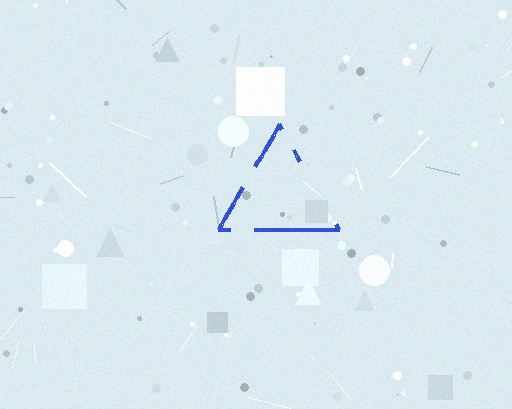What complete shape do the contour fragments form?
The contour fragments form a triangle.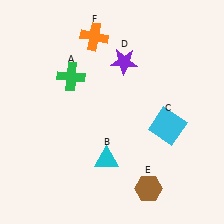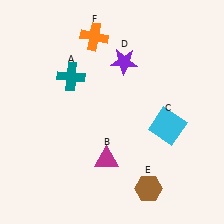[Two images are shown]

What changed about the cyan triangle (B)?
In Image 1, B is cyan. In Image 2, it changed to magenta.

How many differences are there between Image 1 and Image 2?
There are 2 differences between the two images.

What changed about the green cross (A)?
In Image 1, A is green. In Image 2, it changed to teal.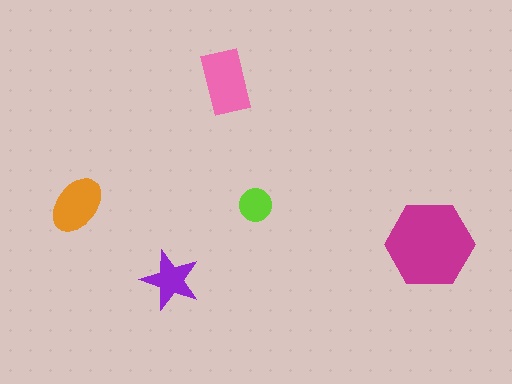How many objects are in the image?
There are 5 objects in the image.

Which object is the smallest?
The lime circle.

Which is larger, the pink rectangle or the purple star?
The pink rectangle.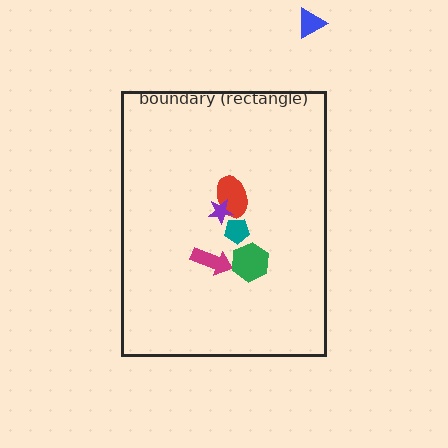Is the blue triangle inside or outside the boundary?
Outside.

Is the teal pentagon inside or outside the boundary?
Inside.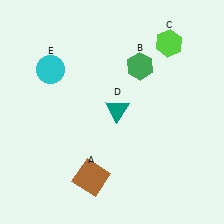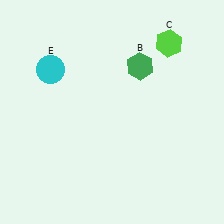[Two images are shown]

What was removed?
The brown square (A), the teal triangle (D) were removed in Image 2.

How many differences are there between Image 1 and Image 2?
There are 2 differences between the two images.